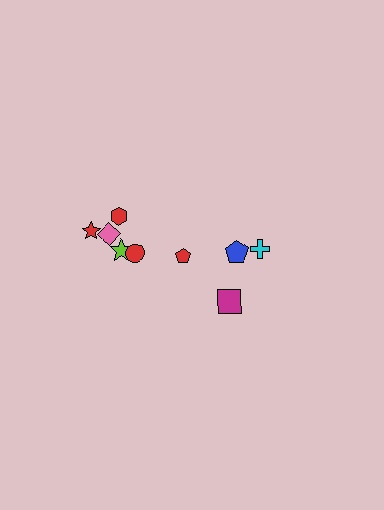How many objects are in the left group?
There are 6 objects.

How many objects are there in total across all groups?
There are 9 objects.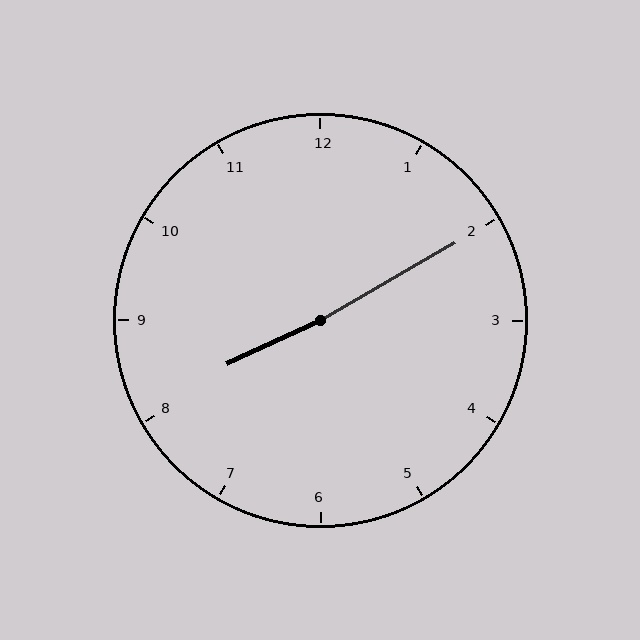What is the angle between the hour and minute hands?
Approximately 175 degrees.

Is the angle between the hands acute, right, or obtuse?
It is obtuse.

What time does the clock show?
8:10.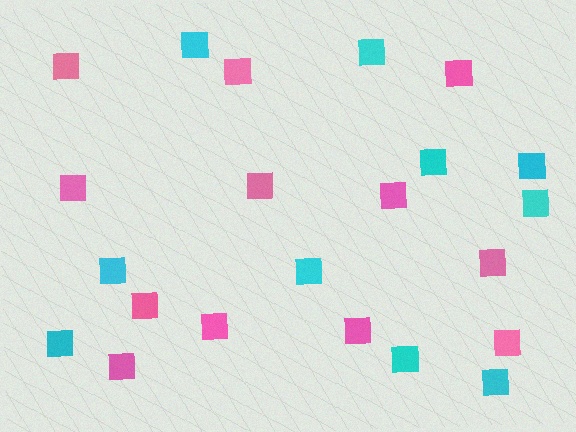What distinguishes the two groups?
There are 2 groups: one group of pink squares (12) and one group of cyan squares (10).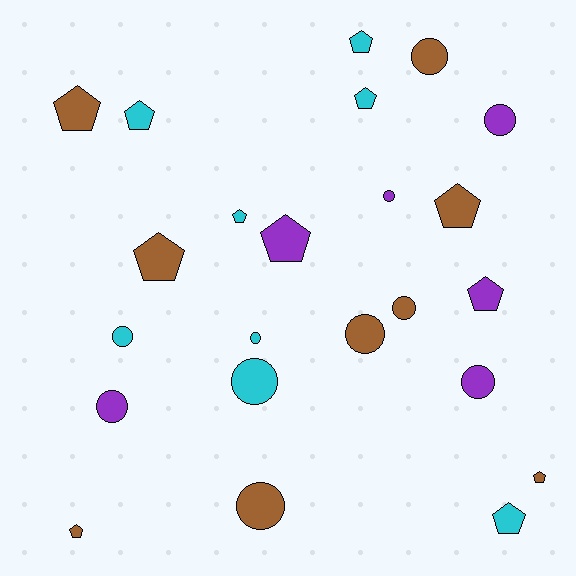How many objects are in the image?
There are 23 objects.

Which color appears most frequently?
Brown, with 9 objects.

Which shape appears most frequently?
Pentagon, with 12 objects.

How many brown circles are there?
There are 4 brown circles.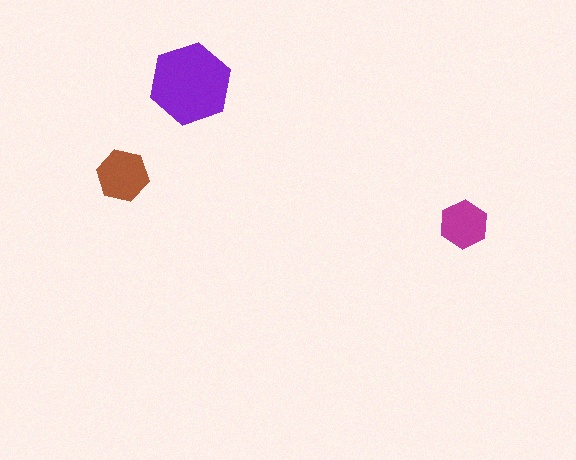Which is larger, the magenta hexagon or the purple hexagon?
The purple one.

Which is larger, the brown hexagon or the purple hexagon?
The purple one.